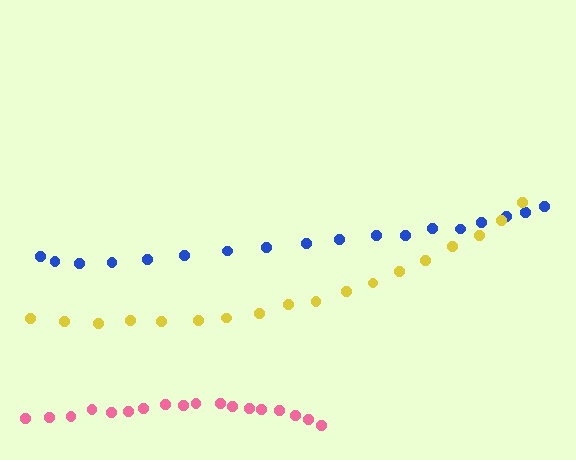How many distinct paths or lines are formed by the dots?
There are 3 distinct paths.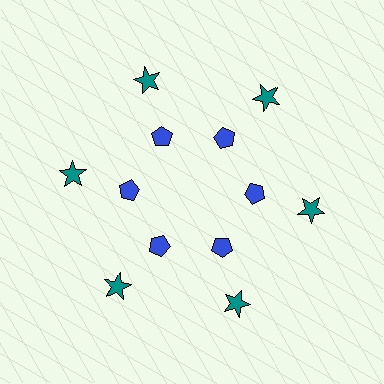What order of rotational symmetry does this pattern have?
This pattern has 6-fold rotational symmetry.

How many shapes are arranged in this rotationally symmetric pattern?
There are 12 shapes, arranged in 6 groups of 2.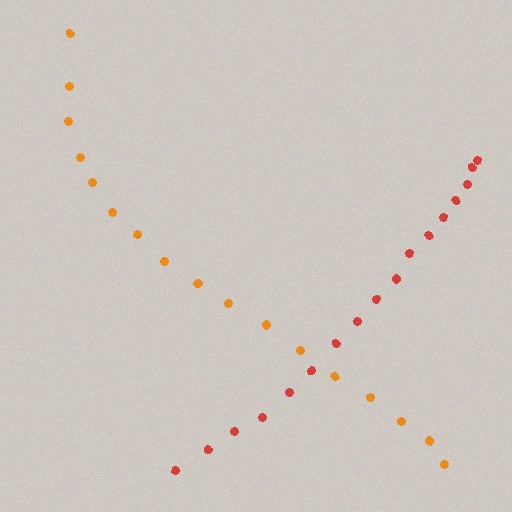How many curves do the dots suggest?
There are 2 distinct paths.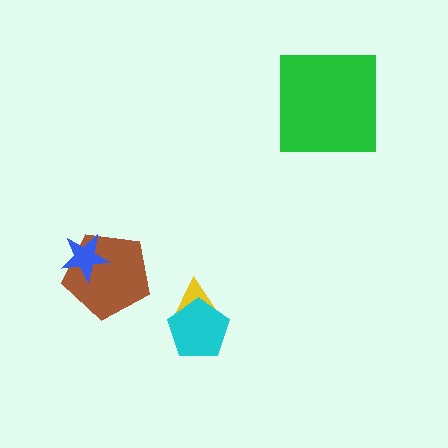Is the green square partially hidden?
No, no other shape covers it.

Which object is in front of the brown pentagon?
The blue star is in front of the brown pentagon.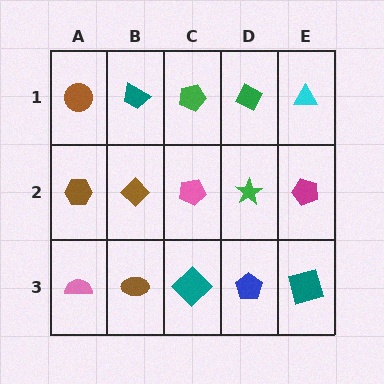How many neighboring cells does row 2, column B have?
4.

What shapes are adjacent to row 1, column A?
A brown hexagon (row 2, column A), a teal trapezoid (row 1, column B).